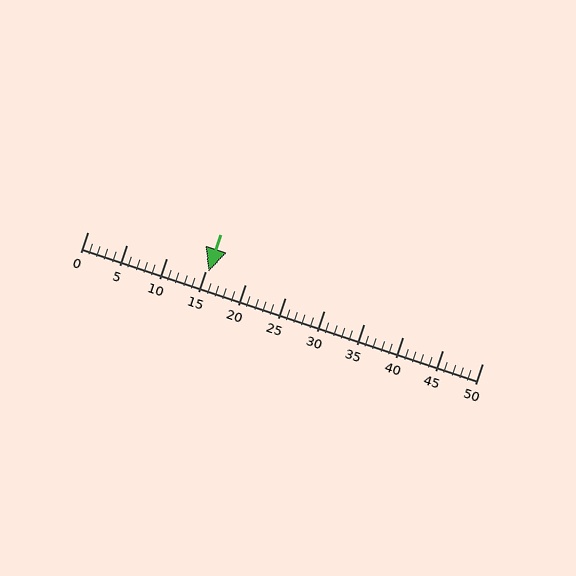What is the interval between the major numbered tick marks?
The major tick marks are spaced 5 units apart.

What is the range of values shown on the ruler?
The ruler shows values from 0 to 50.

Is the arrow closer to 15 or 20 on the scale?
The arrow is closer to 15.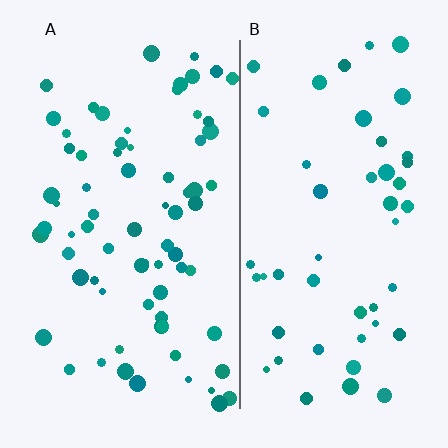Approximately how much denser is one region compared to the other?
Approximately 1.5× — region A over region B.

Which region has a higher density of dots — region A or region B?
A (the left).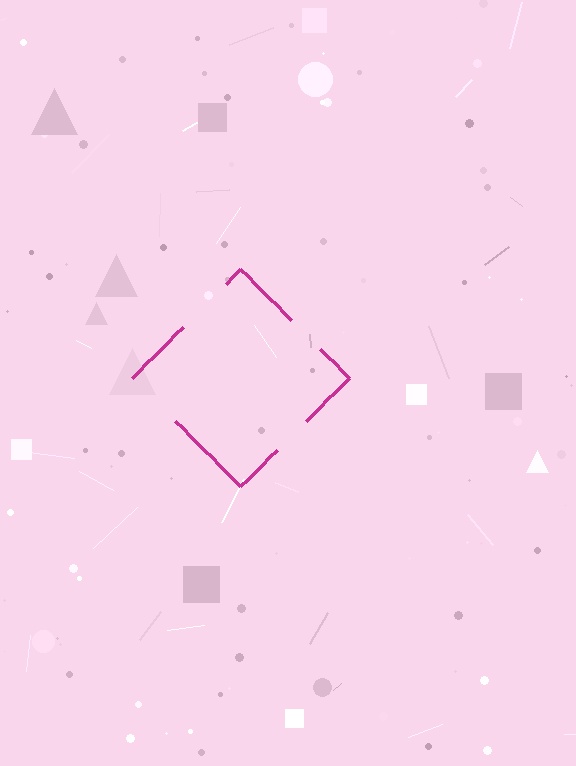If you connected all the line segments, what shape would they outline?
They would outline a diamond.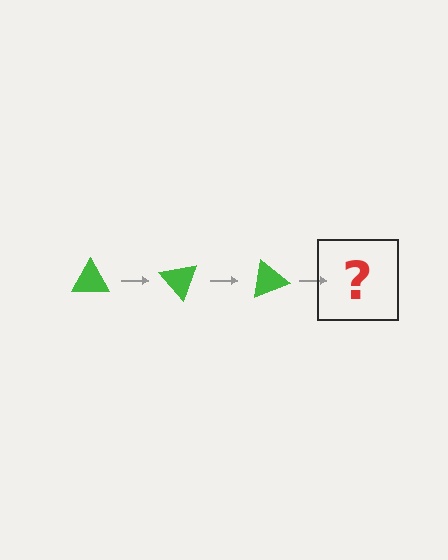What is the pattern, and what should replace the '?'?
The pattern is that the triangle rotates 50 degrees each step. The '?' should be a green triangle rotated 150 degrees.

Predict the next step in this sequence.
The next step is a green triangle rotated 150 degrees.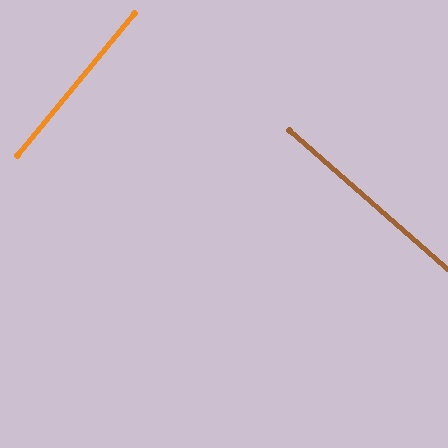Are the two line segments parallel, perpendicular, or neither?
Perpendicular — they meet at approximately 88°.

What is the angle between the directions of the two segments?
Approximately 88 degrees.